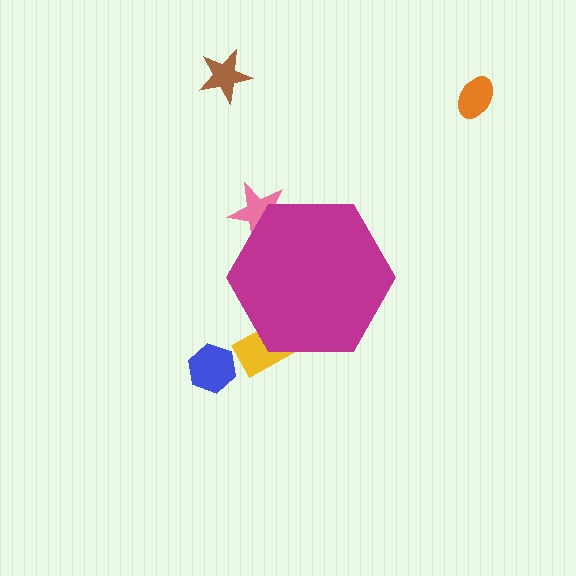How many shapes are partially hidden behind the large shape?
2 shapes are partially hidden.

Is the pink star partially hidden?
Yes, the pink star is partially hidden behind the magenta hexagon.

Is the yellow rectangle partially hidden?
Yes, the yellow rectangle is partially hidden behind the magenta hexagon.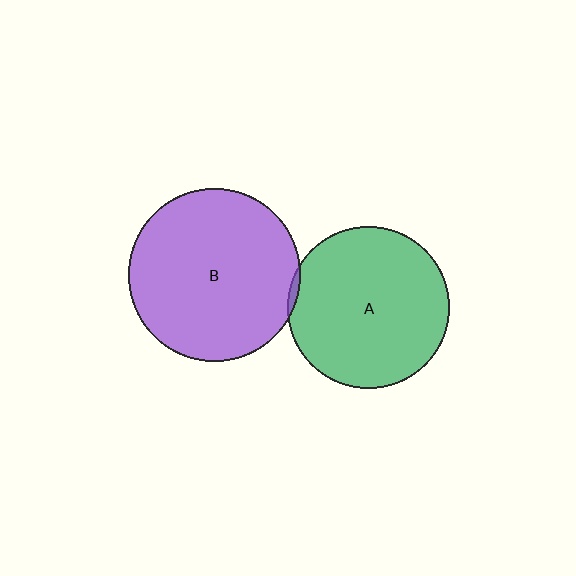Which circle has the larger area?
Circle B (purple).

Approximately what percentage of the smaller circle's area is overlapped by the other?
Approximately 5%.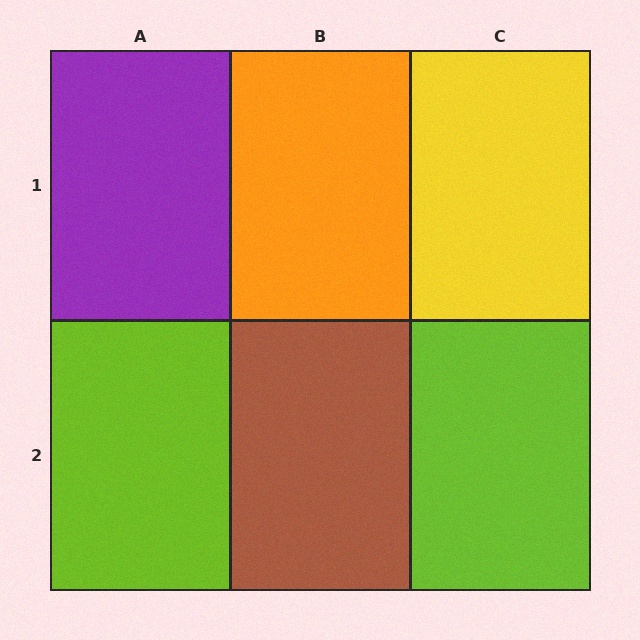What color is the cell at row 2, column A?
Lime.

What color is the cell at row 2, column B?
Brown.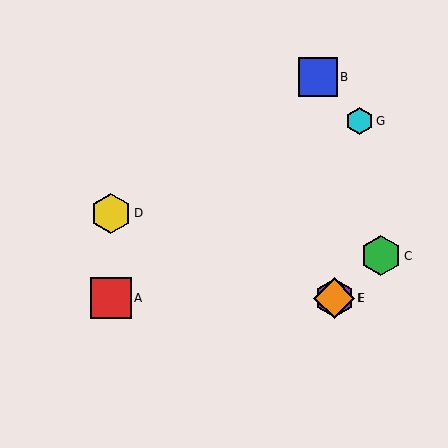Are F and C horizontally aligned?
No, F is at y≈298 and C is at y≈256.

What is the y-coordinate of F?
Object F is at y≈298.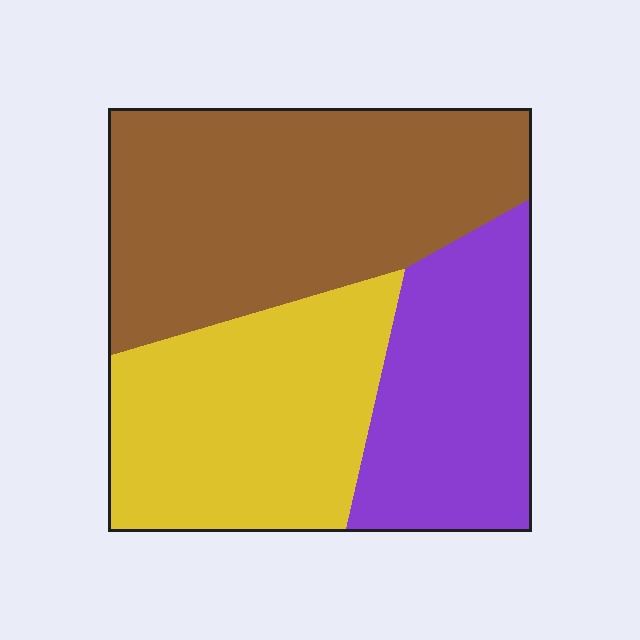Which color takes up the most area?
Brown, at roughly 45%.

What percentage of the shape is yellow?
Yellow takes up between a quarter and a half of the shape.